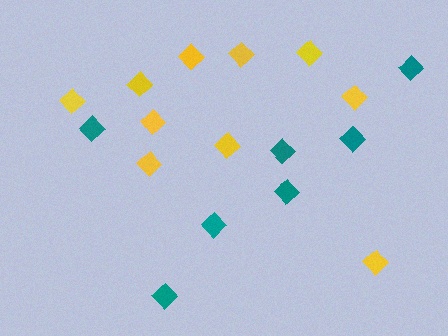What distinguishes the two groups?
There are 2 groups: one group of yellow diamonds (10) and one group of teal diamonds (7).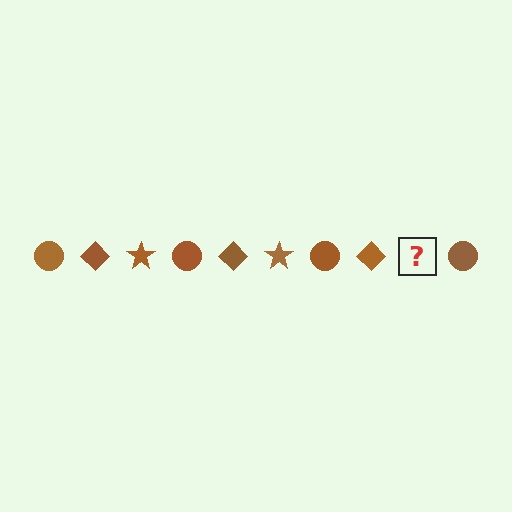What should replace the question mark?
The question mark should be replaced with a brown star.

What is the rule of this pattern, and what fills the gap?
The rule is that the pattern cycles through circle, diamond, star shapes in brown. The gap should be filled with a brown star.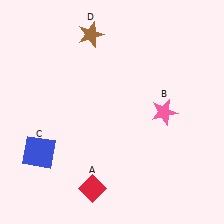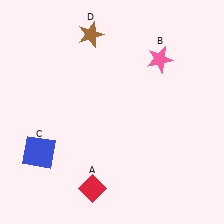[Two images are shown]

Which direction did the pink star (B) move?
The pink star (B) moved up.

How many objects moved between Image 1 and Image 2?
1 object moved between the two images.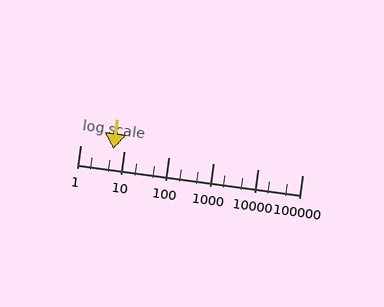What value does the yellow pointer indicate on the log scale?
The pointer indicates approximately 5.7.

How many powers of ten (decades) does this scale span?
The scale spans 5 decades, from 1 to 100000.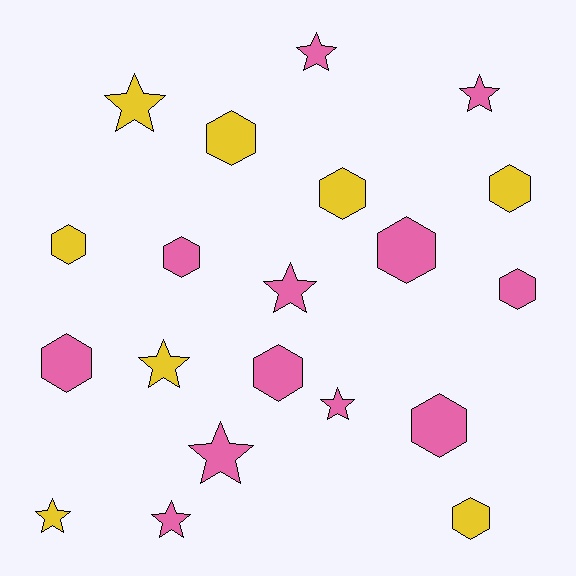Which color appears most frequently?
Pink, with 12 objects.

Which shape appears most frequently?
Hexagon, with 11 objects.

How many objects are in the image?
There are 20 objects.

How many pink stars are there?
There are 6 pink stars.